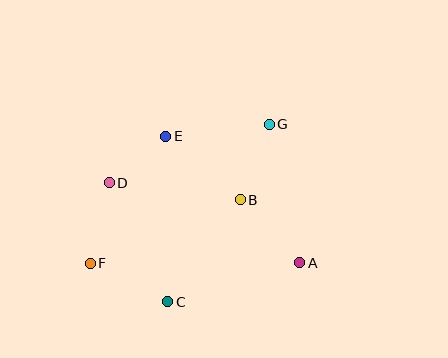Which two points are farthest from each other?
Points F and G are farthest from each other.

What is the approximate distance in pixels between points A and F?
The distance between A and F is approximately 210 pixels.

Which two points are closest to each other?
Points D and E are closest to each other.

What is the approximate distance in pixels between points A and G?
The distance between A and G is approximately 142 pixels.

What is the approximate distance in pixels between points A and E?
The distance between A and E is approximately 184 pixels.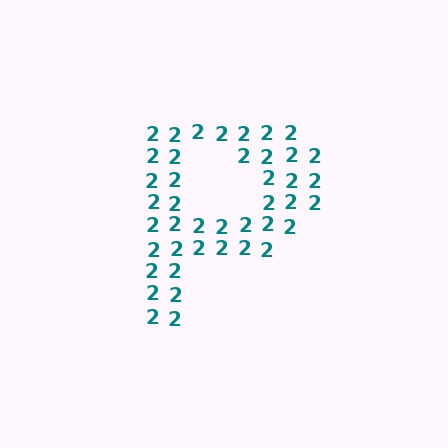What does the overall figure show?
The overall figure shows the letter P.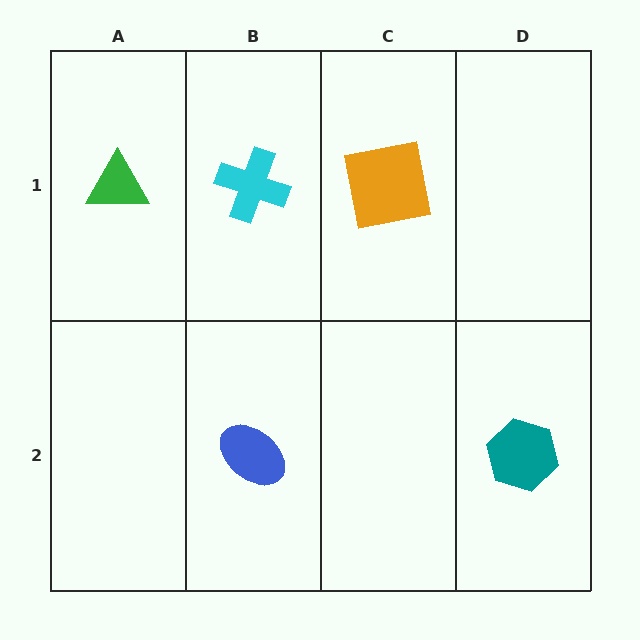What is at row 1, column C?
An orange square.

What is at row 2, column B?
A blue ellipse.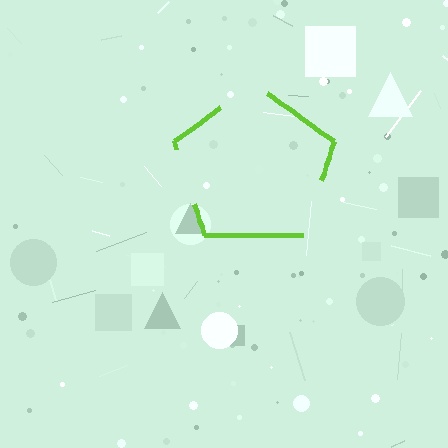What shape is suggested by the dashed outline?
The dashed outline suggests a pentagon.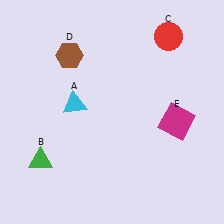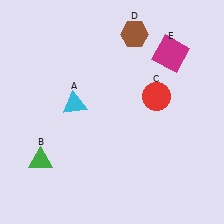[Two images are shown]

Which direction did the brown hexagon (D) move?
The brown hexagon (D) moved right.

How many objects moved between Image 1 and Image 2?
3 objects moved between the two images.